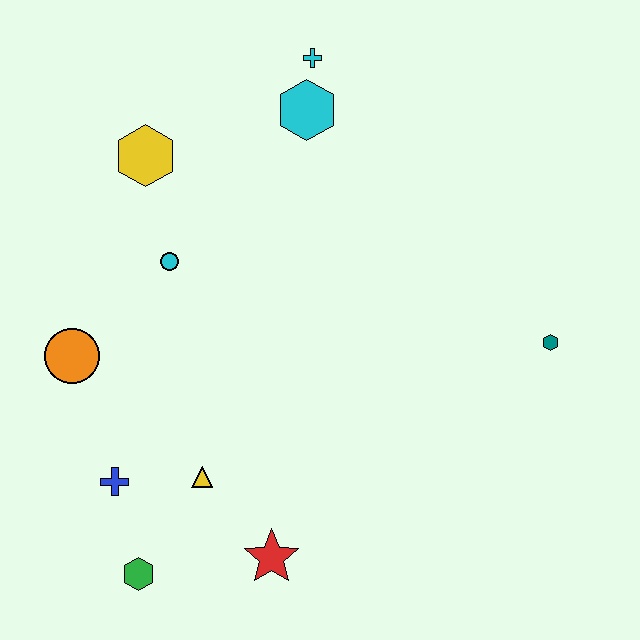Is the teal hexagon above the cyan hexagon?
No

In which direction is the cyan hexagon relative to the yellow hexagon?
The cyan hexagon is to the right of the yellow hexagon.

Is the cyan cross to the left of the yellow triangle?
No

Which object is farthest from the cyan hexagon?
The green hexagon is farthest from the cyan hexagon.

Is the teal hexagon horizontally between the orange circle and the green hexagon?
No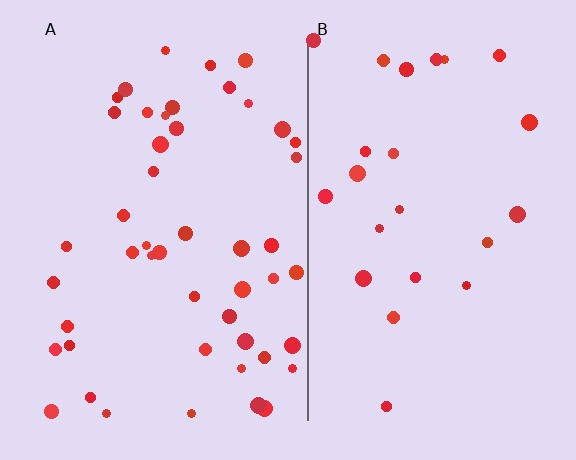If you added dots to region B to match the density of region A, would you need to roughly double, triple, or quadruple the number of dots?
Approximately double.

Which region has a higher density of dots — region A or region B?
A (the left).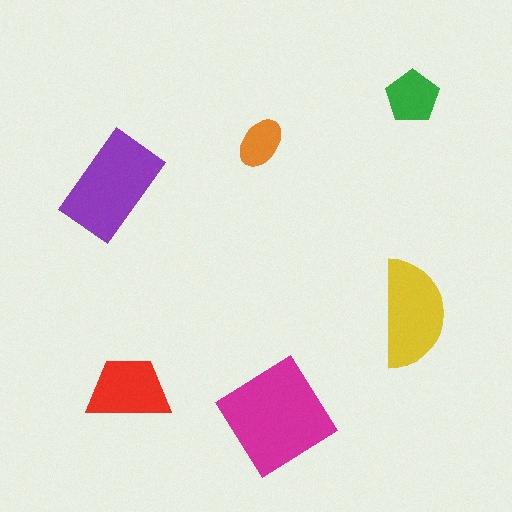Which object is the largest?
The magenta diamond.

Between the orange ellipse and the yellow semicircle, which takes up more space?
The yellow semicircle.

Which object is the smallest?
The orange ellipse.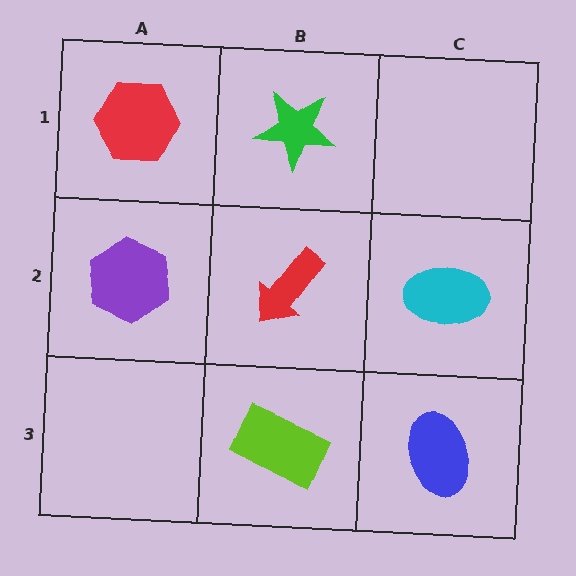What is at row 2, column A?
A purple hexagon.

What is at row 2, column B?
A red arrow.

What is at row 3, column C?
A blue ellipse.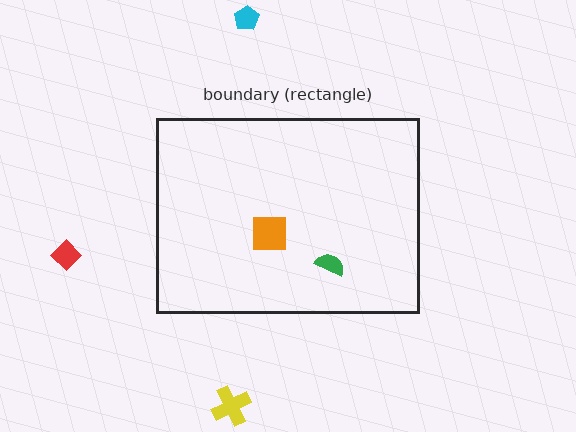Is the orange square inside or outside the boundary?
Inside.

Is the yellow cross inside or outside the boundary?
Outside.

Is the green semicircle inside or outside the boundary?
Inside.